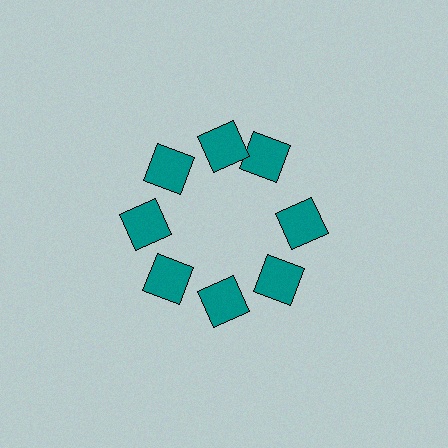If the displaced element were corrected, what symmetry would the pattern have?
It would have 8-fold rotational symmetry — the pattern would map onto itself every 45 degrees.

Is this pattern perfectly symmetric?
No. The 8 teal squares are arranged in a ring, but one element near the 2 o'clock position is rotated out of alignment along the ring, breaking the 8-fold rotational symmetry.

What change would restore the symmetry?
The symmetry would be restored by rotating it back into even spacing with its neighbors so that all 8 squares sit at equal angles and equal distance from the center.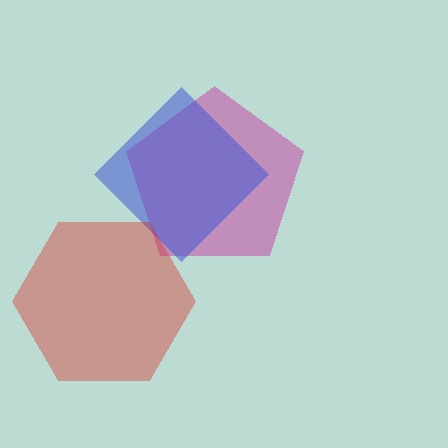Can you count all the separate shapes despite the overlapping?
Yes, there are 3 separate shapes.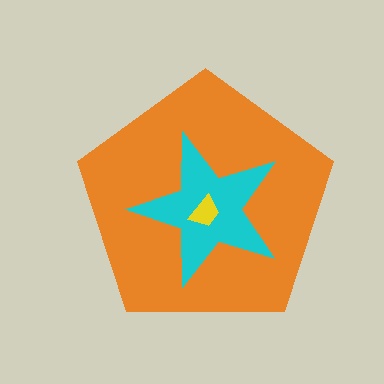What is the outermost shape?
The orange pentagon.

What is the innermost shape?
The yellow trapezoid.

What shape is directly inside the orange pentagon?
The cyan star.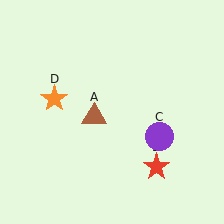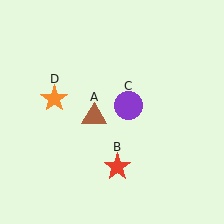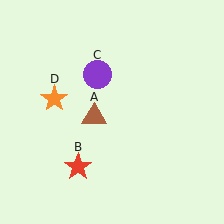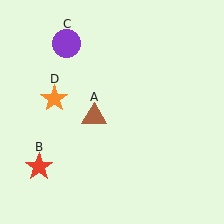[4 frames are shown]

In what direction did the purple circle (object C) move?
The purple circle (object C) moved up and to the left.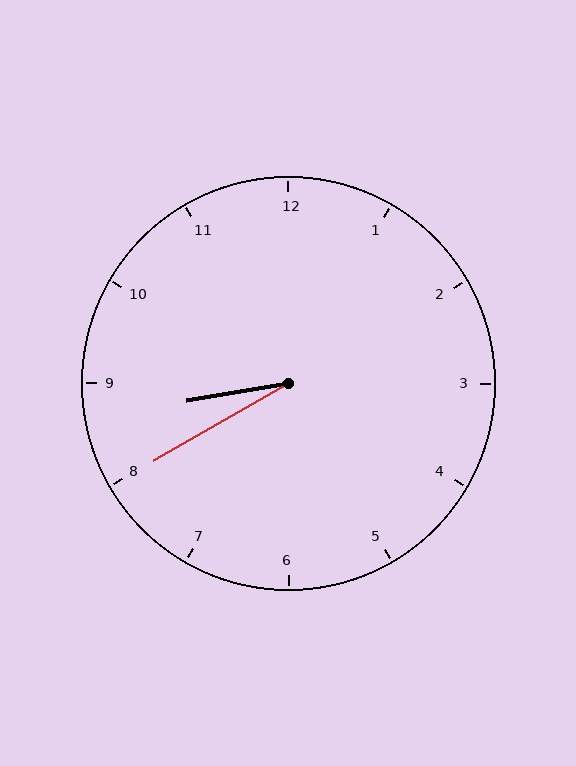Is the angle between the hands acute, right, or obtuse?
It is acute.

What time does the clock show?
8:40.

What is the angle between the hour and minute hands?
Approximately 20 degrees.